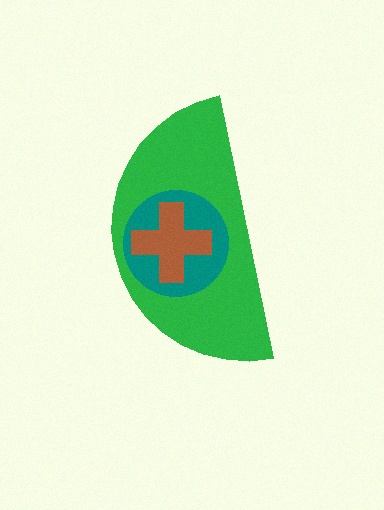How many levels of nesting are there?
3.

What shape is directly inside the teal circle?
The brown cross.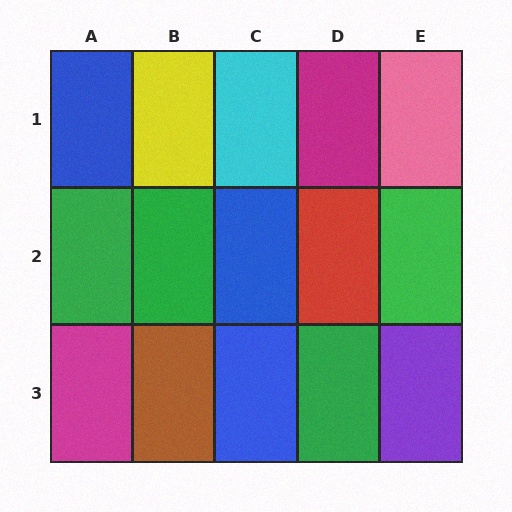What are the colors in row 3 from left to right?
Magenta, brown, blue, green, purple.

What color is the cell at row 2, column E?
Green.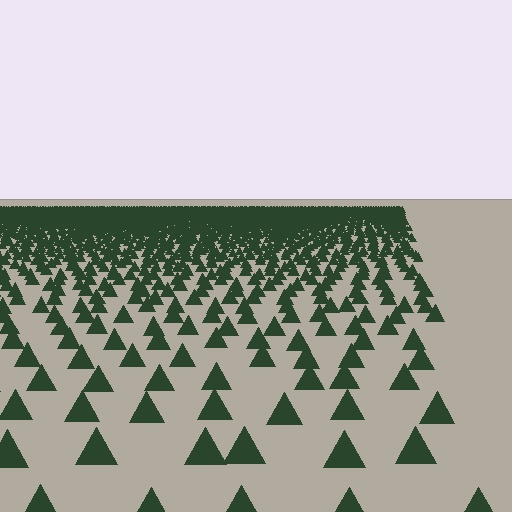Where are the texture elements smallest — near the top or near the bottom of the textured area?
Near the top.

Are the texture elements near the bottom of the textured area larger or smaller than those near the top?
Larger. Near the bottom, elements are closer to the viewer and appear at a bigger on-screen size.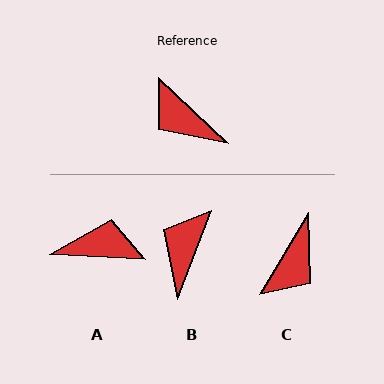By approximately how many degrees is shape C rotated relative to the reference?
Approximately 103 degrees counter-clockwise.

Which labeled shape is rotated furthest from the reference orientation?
A, about 139 degrees away.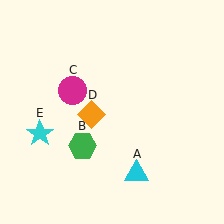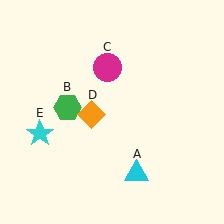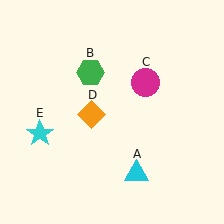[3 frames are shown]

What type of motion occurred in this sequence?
The green hexagon (object B), magenta circle (object C) rotated clockwise around the center of the scene.